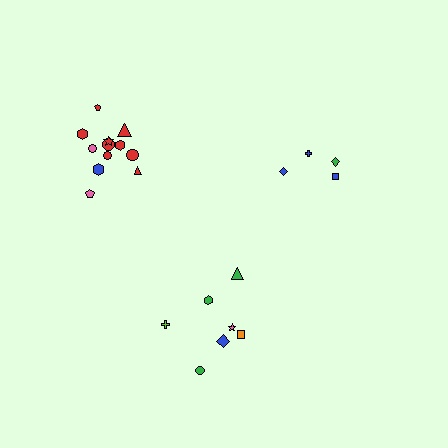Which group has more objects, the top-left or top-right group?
The top-left group.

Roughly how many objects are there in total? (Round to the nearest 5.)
Roughly 25 objects in total.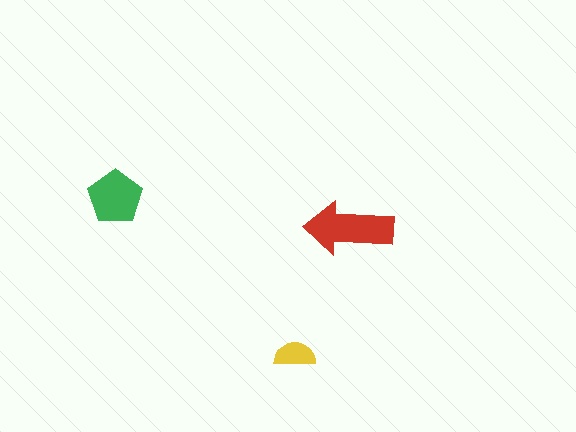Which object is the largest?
The red arrow.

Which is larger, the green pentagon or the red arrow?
The red arrow.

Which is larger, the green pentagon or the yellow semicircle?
The green pentagon.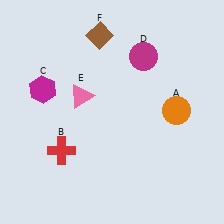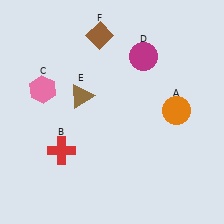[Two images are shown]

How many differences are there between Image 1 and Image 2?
There are 2 differences between the two images.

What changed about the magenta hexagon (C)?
In Image 1, C is magenta. In Image 2, it changed to pink.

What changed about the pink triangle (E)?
In Image 1, E is pink. In Image 2, it changed to brown.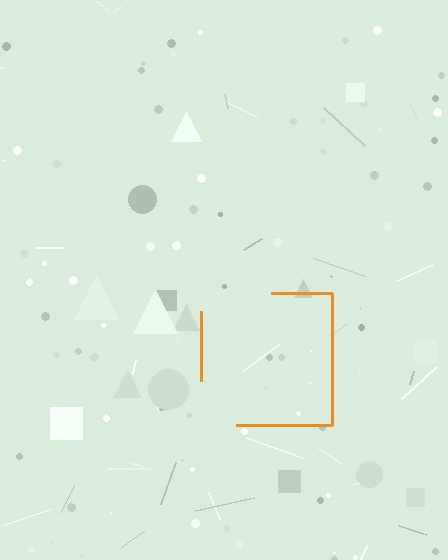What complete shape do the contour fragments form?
The contour fragments form a square.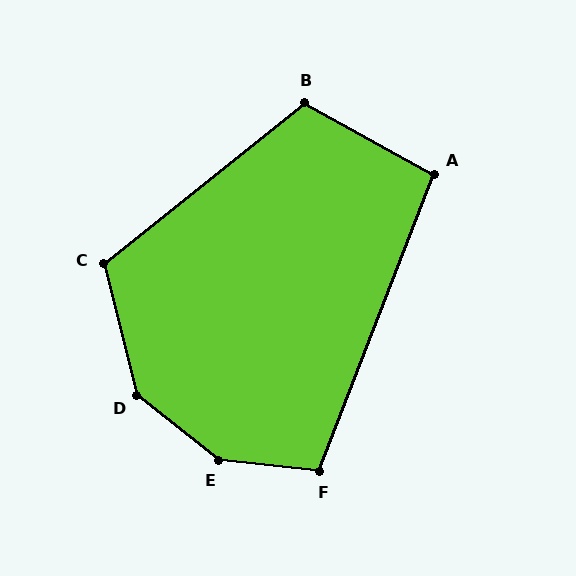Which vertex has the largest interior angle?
E, at approximately 148 degrees.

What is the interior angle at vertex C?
Approximately 115 degrees (obtuse).